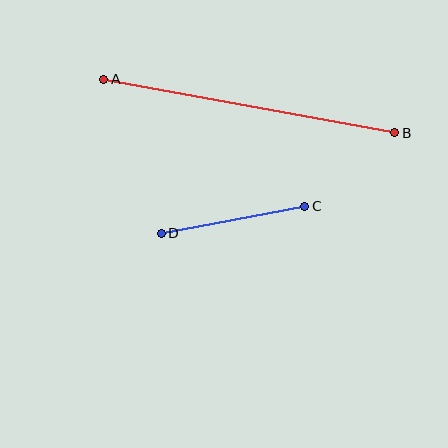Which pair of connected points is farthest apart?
Points A and B are farthest apart.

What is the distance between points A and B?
The distance is approximately 296 pixels.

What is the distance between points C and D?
The distance is approximately 146 pixels.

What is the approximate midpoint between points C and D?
The midpoint is at approximately (233, 220) pixels.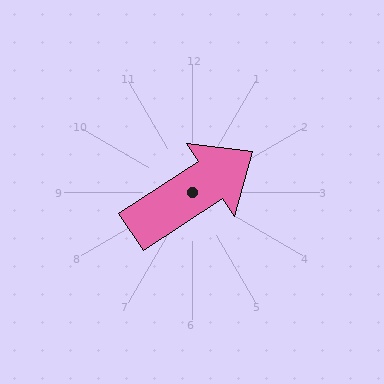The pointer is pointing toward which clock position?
Roughly 2 o'clock.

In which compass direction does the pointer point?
Northeast.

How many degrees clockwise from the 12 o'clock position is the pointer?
Approximately 57 degrees.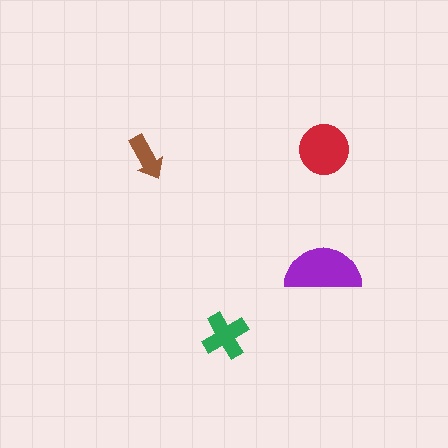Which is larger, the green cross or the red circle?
The red circle.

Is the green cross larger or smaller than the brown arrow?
Larger.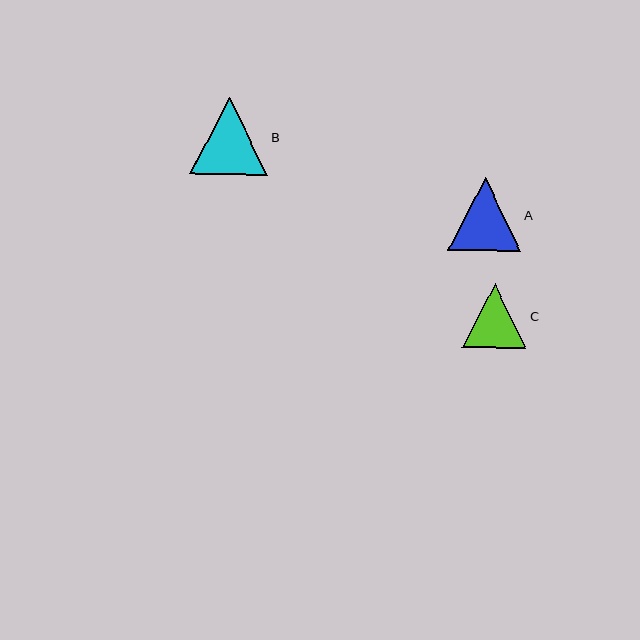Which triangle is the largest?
Triangle B is the largest with a size of approximately 77 pixels.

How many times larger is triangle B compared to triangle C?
Triangle B is approximately 1.2 times the size of triangle C.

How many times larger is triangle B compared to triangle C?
Triangle B is approximately 1.2 times the size of triangle C.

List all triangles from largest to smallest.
From largest to smallest: B, A, C.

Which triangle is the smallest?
Triangle C is the smallest with a size of approximately 64 pixels.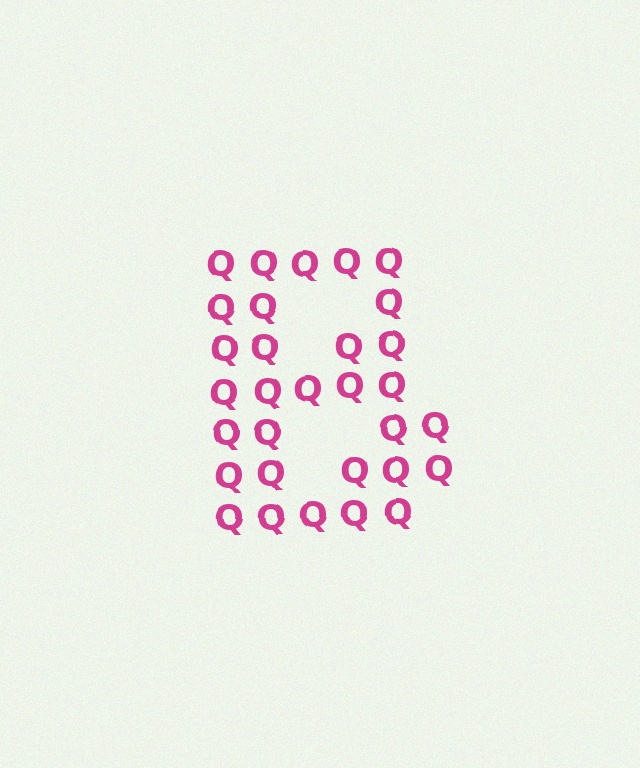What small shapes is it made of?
It is made of small letter Q's.